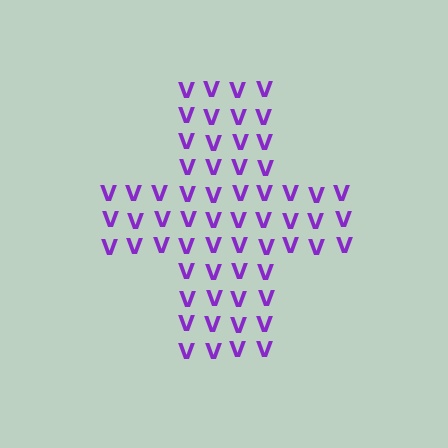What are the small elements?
The small elements are letter V's.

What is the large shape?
The large shape is a cross.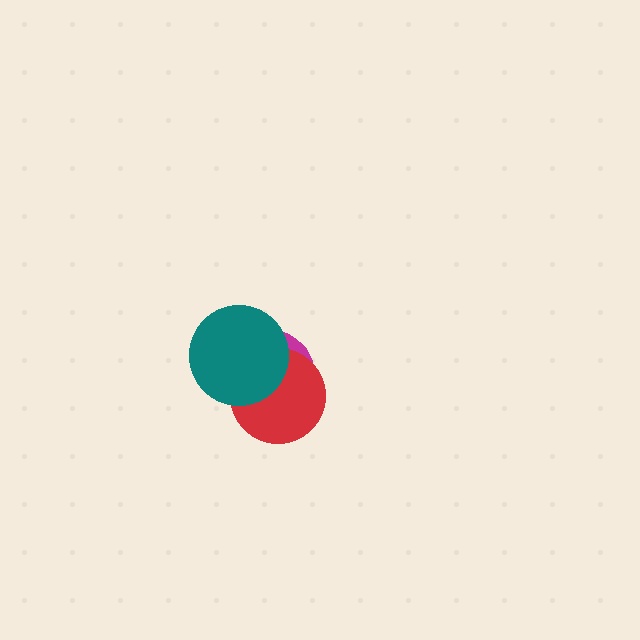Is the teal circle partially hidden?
No, no other shape covers it.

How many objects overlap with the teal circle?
2 objects overlap with the teal circle.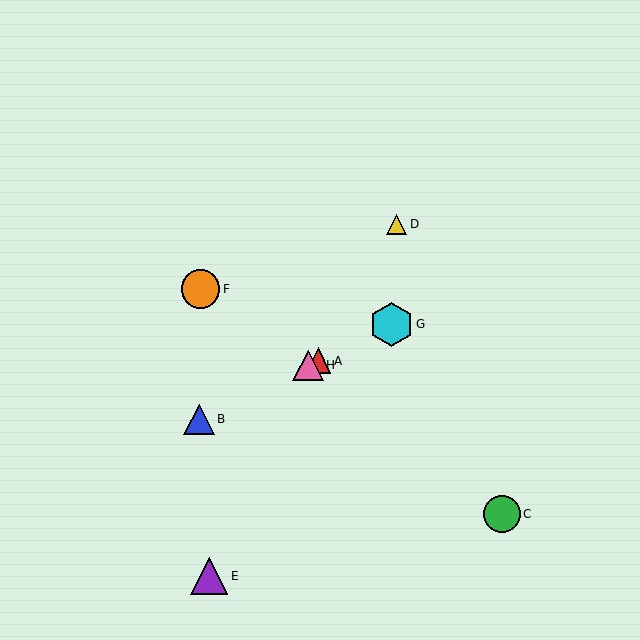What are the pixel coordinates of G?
Object G is at (391, 324).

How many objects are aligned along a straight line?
4 objects (A, B, G, H) are aligned along a straight line.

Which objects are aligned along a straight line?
Objects A, B, G, H are aligned along a straight line.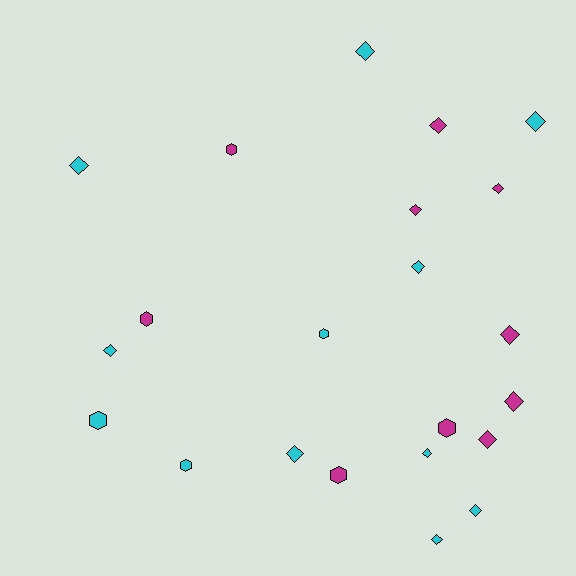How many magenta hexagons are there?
There are 4 magenta hexagons.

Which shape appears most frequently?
Diamond, with 15 objects.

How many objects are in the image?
There are 22 objects.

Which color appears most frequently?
Cyan, with 12 objects.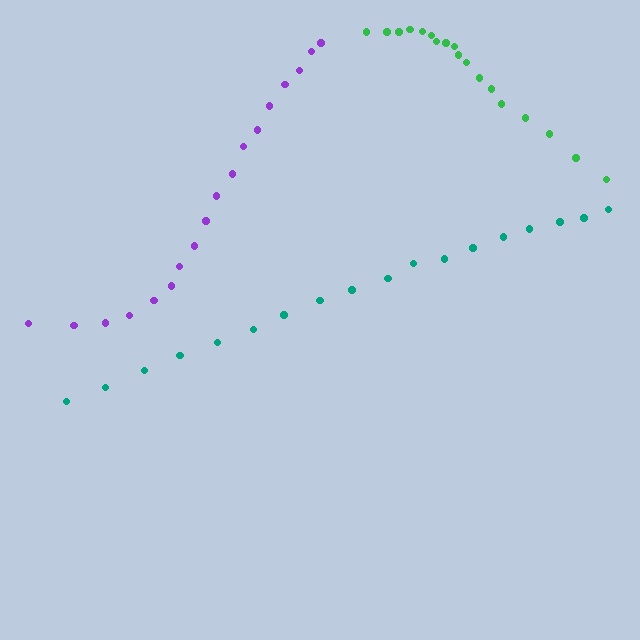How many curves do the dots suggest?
There are 3 distinct paths.